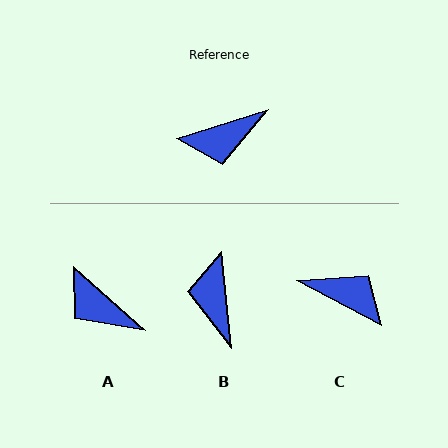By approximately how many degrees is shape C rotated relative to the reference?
Approximately 134 degrees counter-clockwise.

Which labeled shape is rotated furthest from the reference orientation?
C, about 134 degrees away.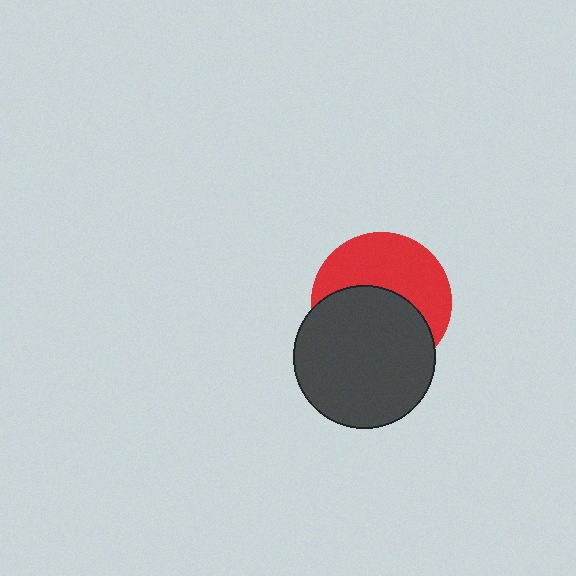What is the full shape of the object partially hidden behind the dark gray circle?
The partially hidden object is a red circle.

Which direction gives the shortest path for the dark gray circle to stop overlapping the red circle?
Moving down gives the shortest separation.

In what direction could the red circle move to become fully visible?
The red circle could move up. That would shift it out from behind the dark gray circle entirely.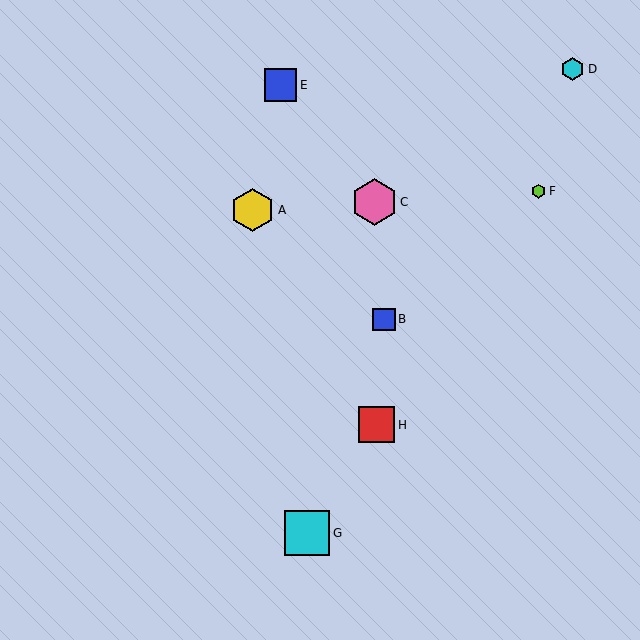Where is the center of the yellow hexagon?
The center of the yellow hexagon is at (253, 210).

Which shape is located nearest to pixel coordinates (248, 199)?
The yellow hexagon (labeled A) at (253, 210) is nearest to that location.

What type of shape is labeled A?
Shape A is a yellow hexagon.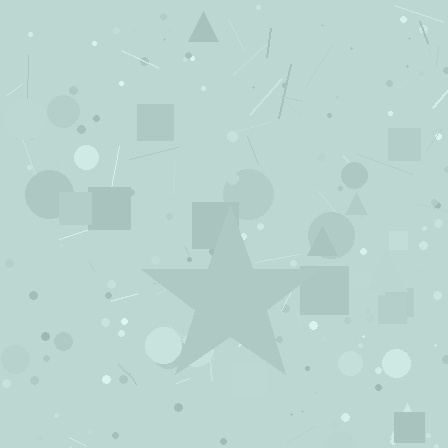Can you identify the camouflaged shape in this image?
The camouflaged shape is a star.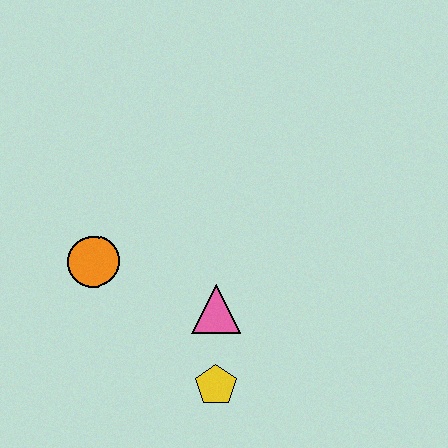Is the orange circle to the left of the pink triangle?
Yes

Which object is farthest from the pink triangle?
The orange circle is farthest from the pink triangle.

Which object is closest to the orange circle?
The pink triangle is closest to the orange circle.